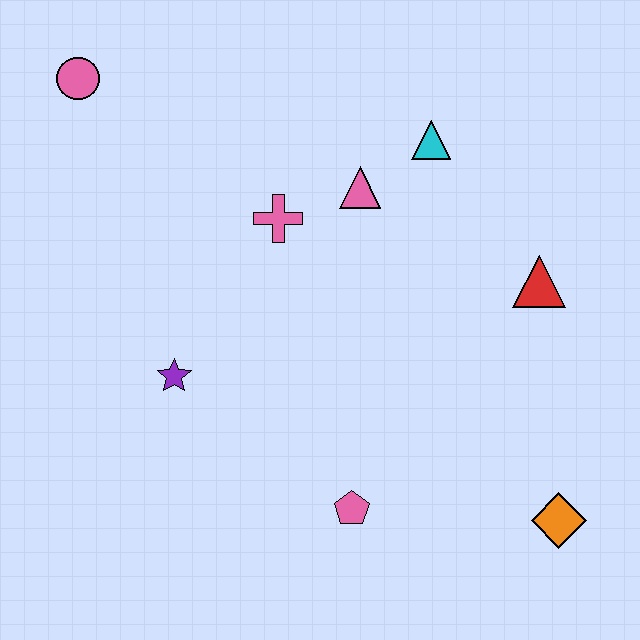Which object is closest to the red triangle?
The cyan triangle is closest to the red triangle.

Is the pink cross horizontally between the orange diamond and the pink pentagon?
No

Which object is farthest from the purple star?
The orange diamond is farthest from the purple star.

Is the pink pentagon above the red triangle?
No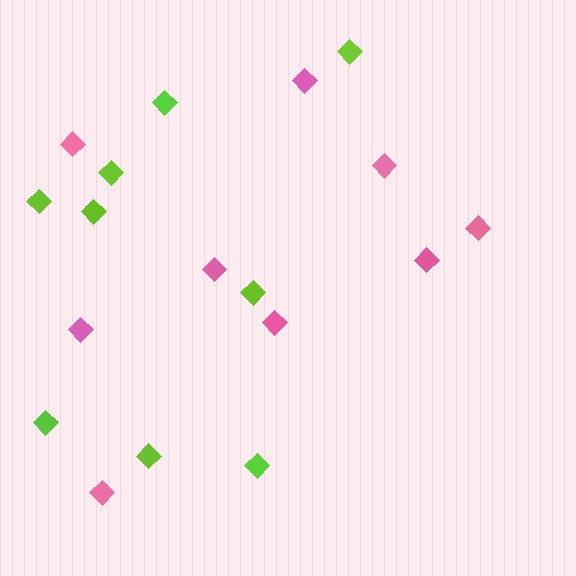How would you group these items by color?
There are 2 groups: one group of lime diamonds (9) and one group of pink diamonds (9).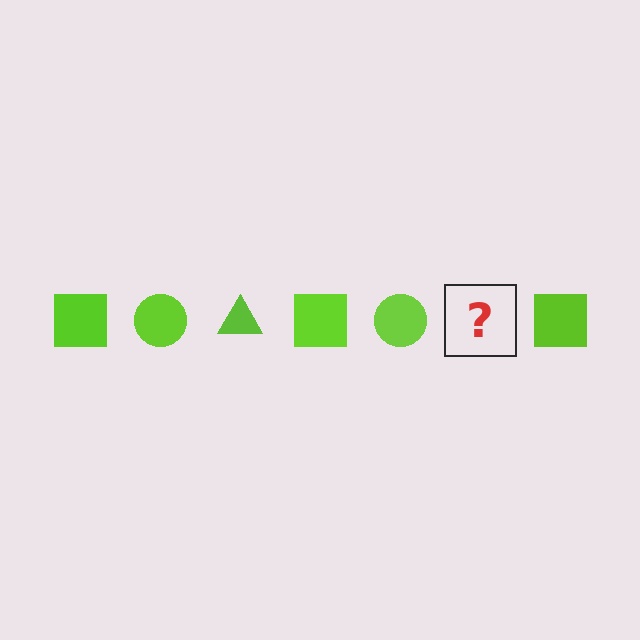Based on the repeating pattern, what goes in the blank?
The blank should be a lime triangle.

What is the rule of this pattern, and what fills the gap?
The rule is that the pattern cycles through square, circle, triangle shapes in lime. The gap should be filled with a lime triangle.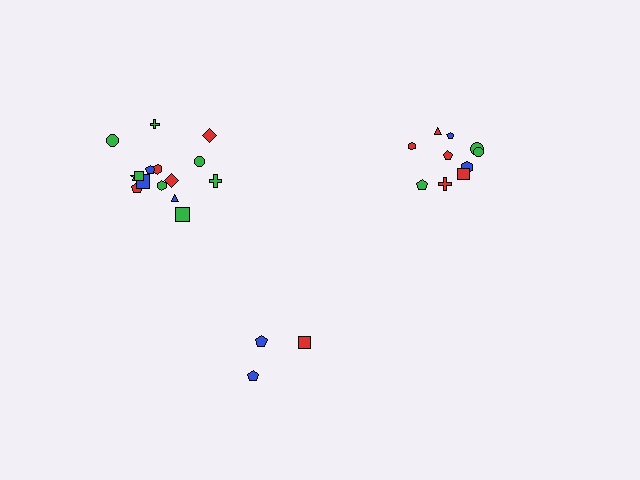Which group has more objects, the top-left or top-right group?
The top-left group.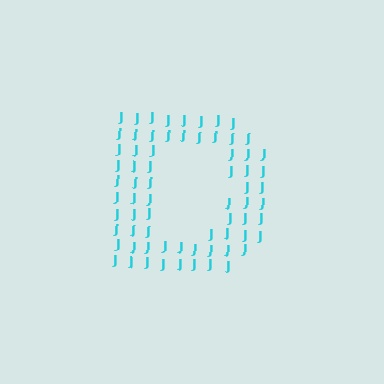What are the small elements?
The small elements are letter J's.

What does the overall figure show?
The overall figure shows the letter D.